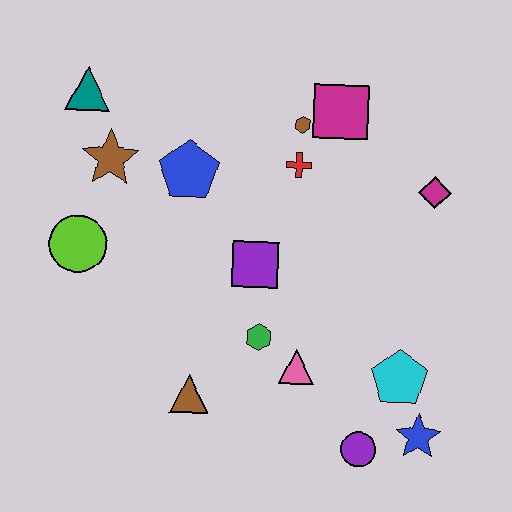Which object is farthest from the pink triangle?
The teal triangle is farthest from the pink triangle.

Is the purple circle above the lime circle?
No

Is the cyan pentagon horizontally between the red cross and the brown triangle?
No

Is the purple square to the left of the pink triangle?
Yes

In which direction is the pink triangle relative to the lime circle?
The pink triangle is to the right of the lime circle.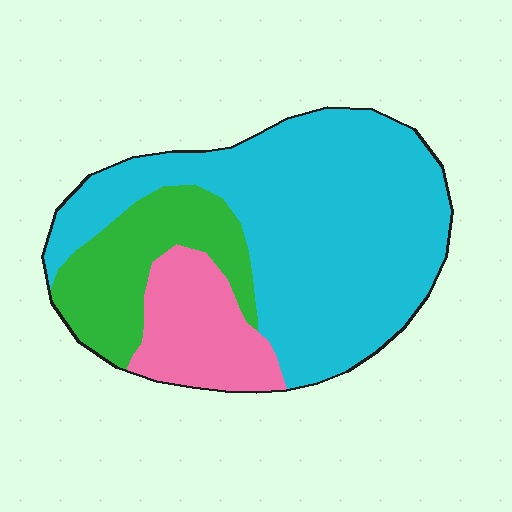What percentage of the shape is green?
Green covers about 20% of the shape.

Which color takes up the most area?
Cyan, at roughly 65%.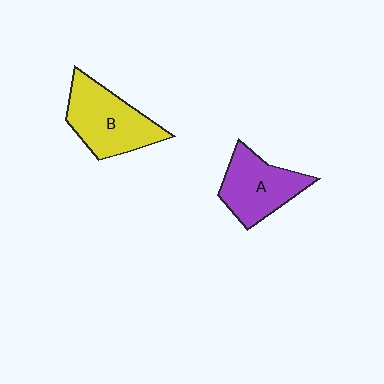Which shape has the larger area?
Shape B (yellow).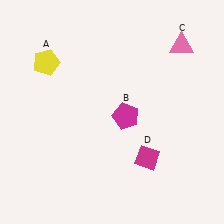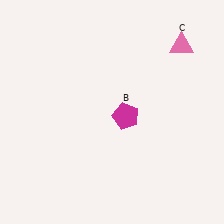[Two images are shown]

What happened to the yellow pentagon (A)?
The yellow pentagon (A) was removed in Image 2. It was in the top-left area of Image 1.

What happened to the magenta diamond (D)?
The magenta diamond (D) was removed in Image 2. It was in the bottom-right area of Image 1.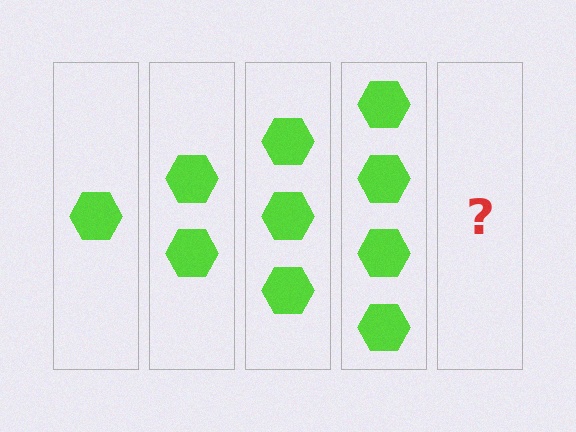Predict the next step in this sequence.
The next step is 5 hexagons.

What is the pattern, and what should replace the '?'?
The pattern is that each step adds one more hexagon. The '?' should be 5 hexagons.